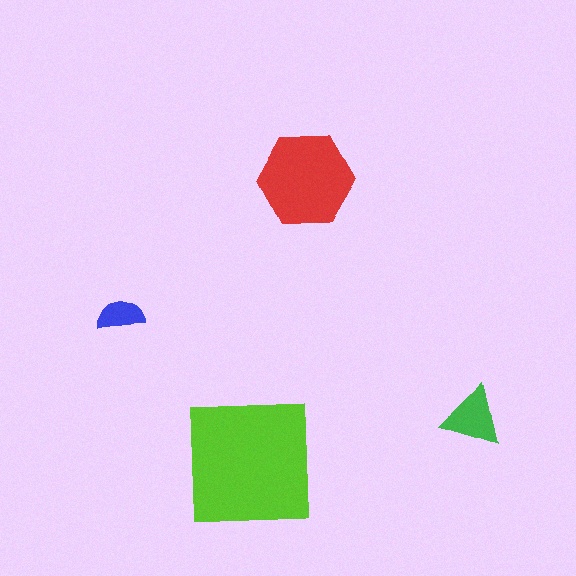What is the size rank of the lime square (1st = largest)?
1st.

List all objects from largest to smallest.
The lime square, the red hexagon, the green triangle, the blue semicircle.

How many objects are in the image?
There are 4 objects in the image.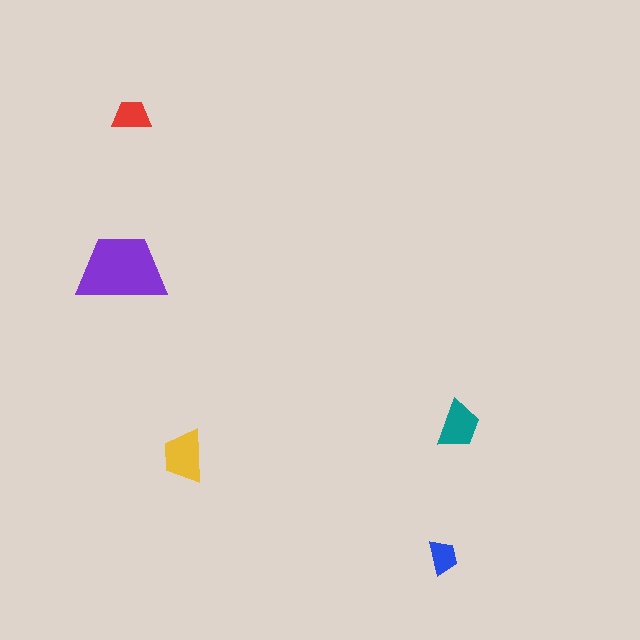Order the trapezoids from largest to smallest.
the purple one, the yellow one, the teal one, the red one, the blue one.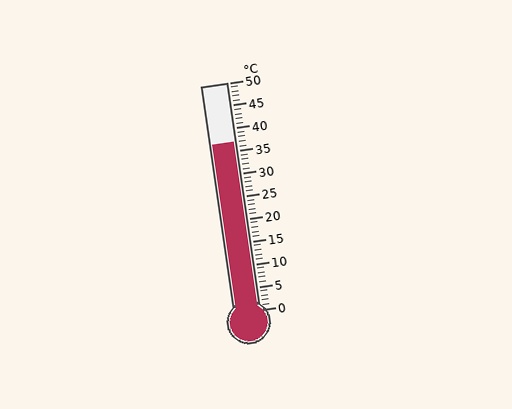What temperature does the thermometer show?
The thermometer shows approximately 37°C.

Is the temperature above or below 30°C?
The temperature is above 30°C.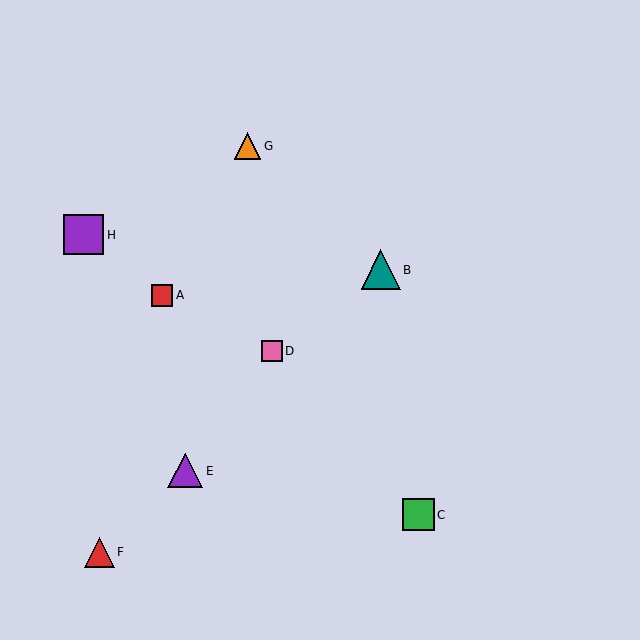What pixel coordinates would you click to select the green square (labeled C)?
Click at (418, 515) to select the green square C.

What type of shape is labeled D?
Shape D is a pink square.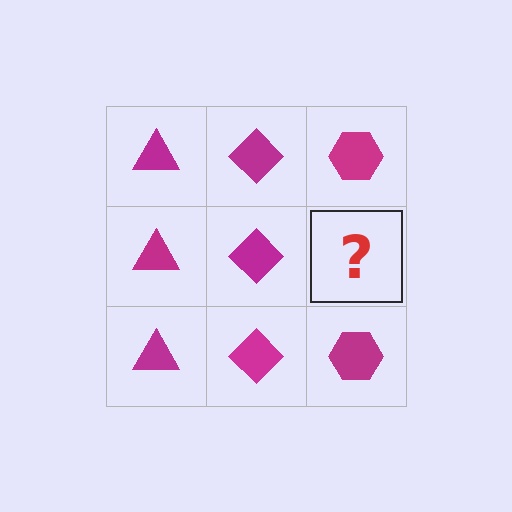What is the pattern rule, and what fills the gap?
The rule is that each column has a consistent shape. The gap should be filled with a magenta hexagon.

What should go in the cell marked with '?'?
The missing cell should contain a magenta hexagon.